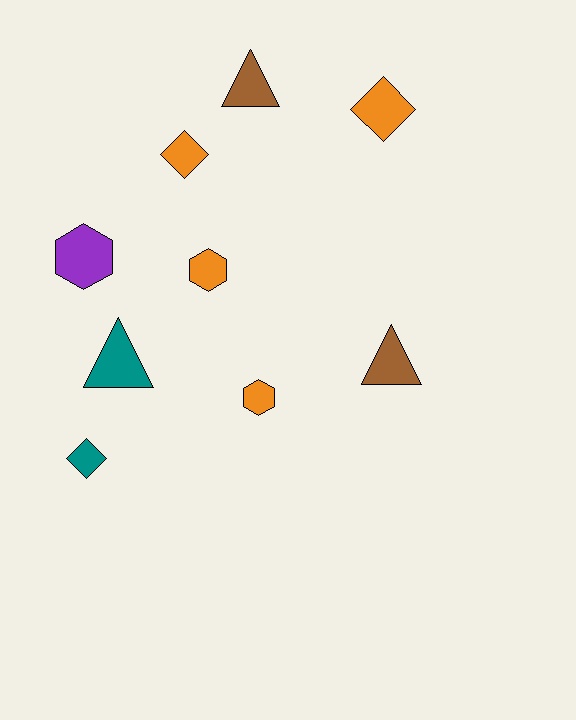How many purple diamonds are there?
There are no purple diamonds.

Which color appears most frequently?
Orange, with 4 objects.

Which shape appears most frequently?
Diamond, with 3 objects.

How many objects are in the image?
There are 9 objects.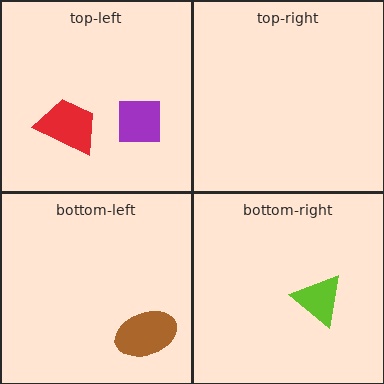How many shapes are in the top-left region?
2.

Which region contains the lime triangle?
The bottom-right region.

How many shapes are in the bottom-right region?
1.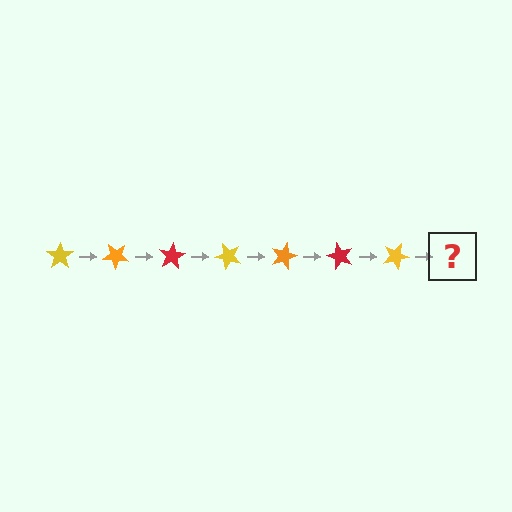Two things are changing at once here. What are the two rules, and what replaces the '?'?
The two rules are that it rotates 40 degrees each step and the color cycles through yellow, orange, and red. The '?' should be an orange star, rotated 280 degrees from the start.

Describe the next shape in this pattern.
It should be an orange star, rotated 280 degrees from the start.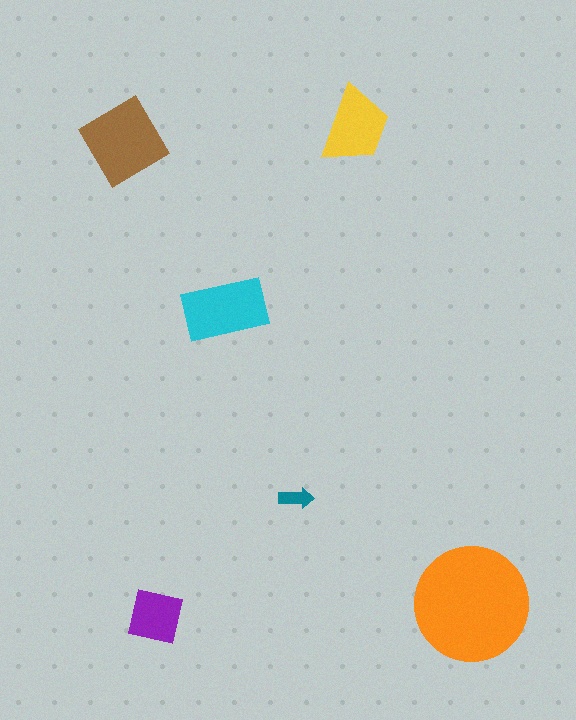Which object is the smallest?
The teal arrow.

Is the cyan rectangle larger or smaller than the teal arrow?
Larger.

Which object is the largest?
The orange circle.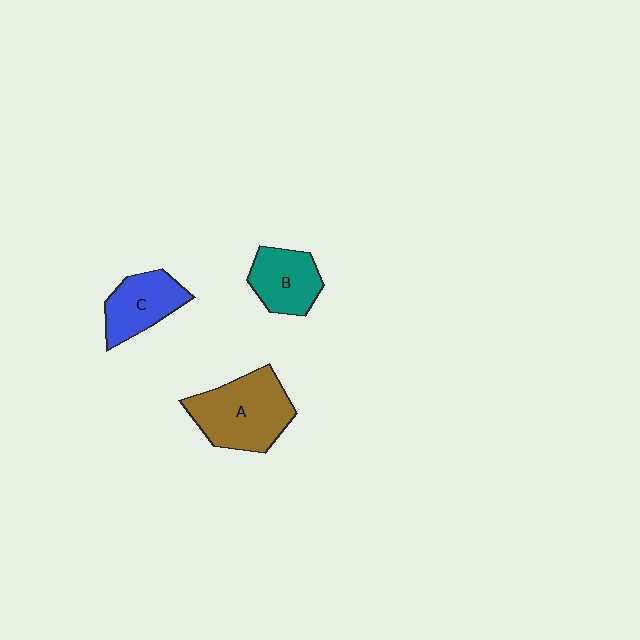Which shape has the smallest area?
Shape B (teal).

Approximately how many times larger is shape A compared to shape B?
Approximately 1.6 times.